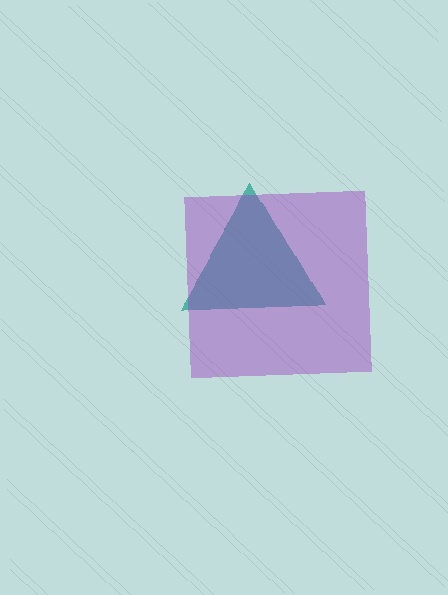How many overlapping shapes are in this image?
There are 2 overlapping shapes in the image.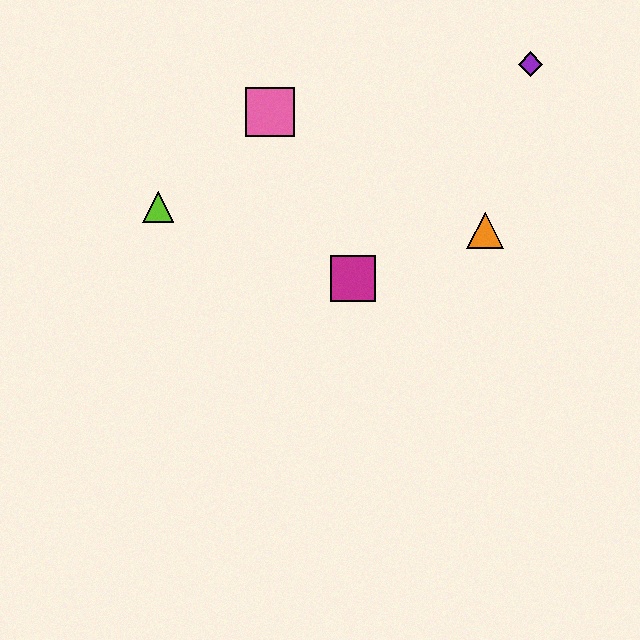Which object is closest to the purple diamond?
The orange triangle is closest to the purple diamond.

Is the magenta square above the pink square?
No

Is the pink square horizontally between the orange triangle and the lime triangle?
Yes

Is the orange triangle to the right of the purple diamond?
No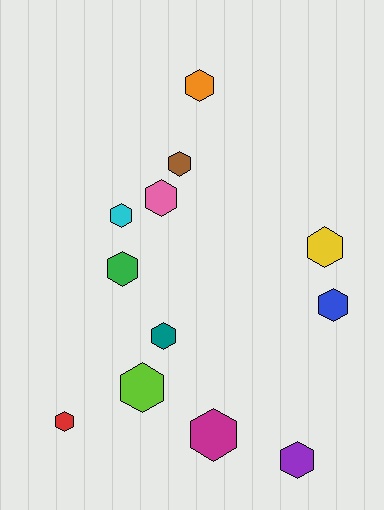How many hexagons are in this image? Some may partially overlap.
There are 12 hexagons.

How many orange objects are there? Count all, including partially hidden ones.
There is 1 orange object.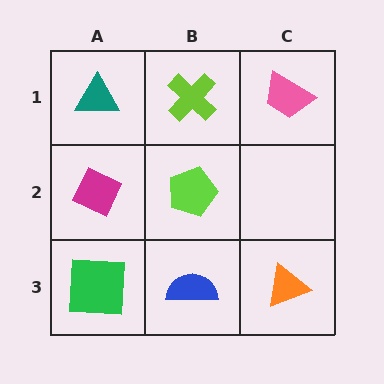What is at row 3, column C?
An orange triangle.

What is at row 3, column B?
A blue semicircle.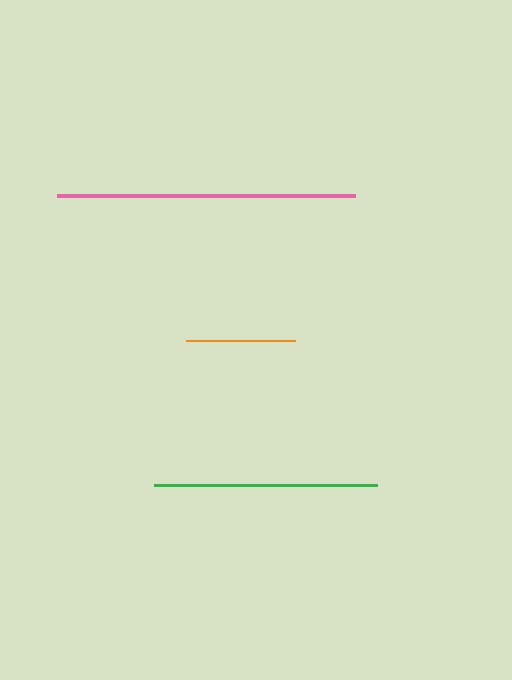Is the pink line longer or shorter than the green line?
The pink line is longer than the green line.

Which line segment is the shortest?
The orange line is the shortest at approximately 109 pixels.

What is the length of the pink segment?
The pink segment is approximately 298 pixels long.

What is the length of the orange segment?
The orange segment is approximately 109 pixels long.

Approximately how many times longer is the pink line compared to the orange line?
The pink line is approximately 2.7 times the length of the orange line.